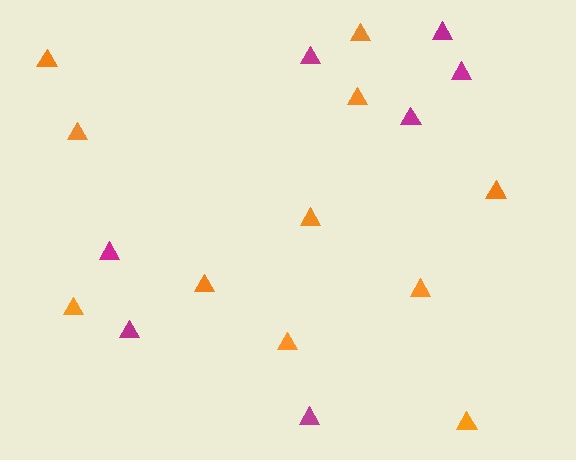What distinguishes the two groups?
There are 2 groups: one group of orange triangles (11) and one group of magenta triangles (7).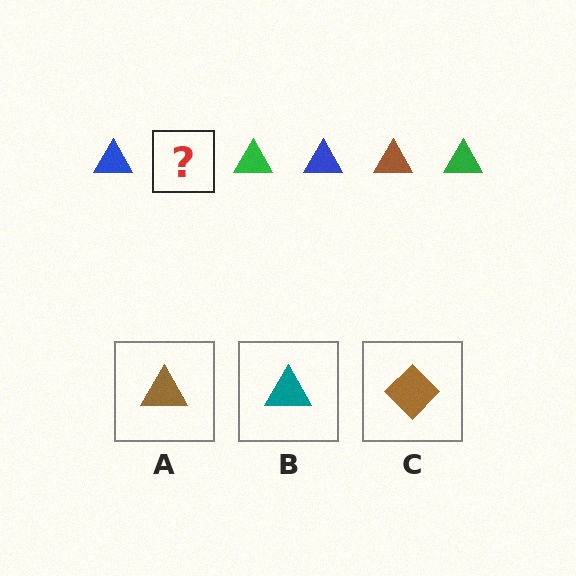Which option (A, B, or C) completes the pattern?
A.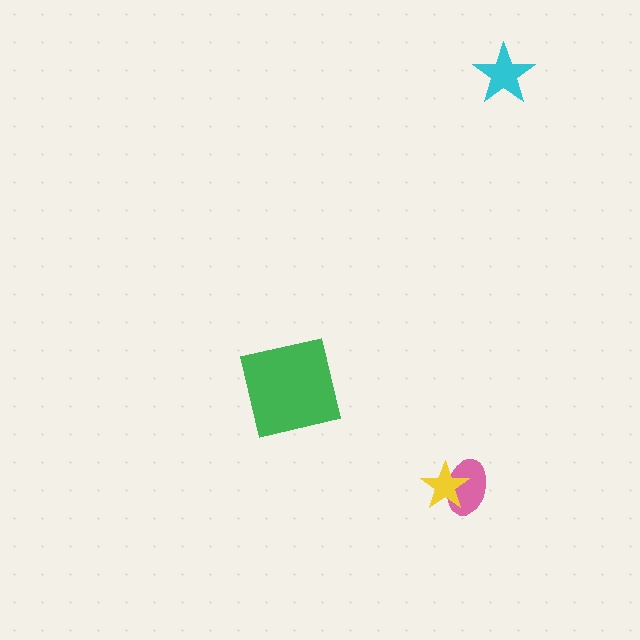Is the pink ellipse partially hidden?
Yes, it is partially covered by another shape.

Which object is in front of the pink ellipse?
The yellow star is in front of the pink ellipse.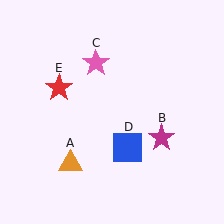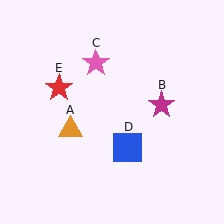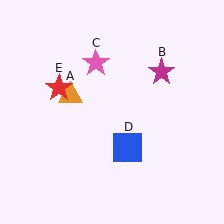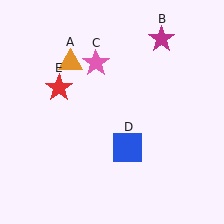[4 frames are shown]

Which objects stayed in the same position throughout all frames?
Pink star (object C) and blue square (object D) and red star (object E) remained stationary.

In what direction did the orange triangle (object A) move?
The orange triangle (object A) moved up.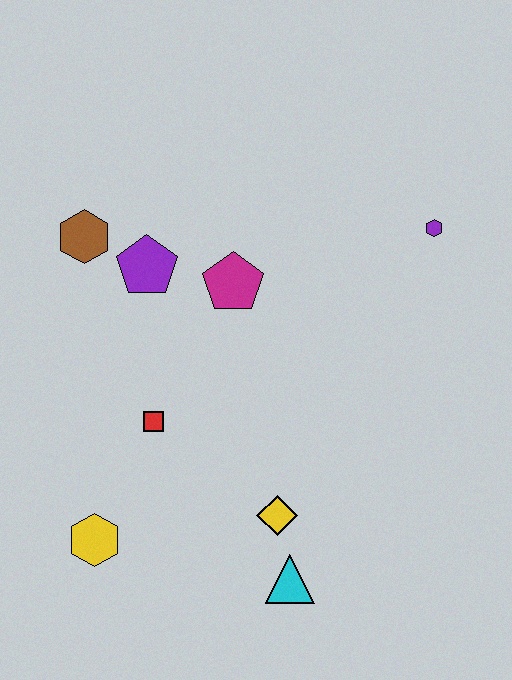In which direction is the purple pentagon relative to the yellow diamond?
The purple pentagon is above the yellow diamond.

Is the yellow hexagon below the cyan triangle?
No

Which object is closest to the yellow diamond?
The cyan triangle is closest to the yellow diamond.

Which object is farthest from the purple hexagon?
The yellow hexagon is farthest from the purple hexagon.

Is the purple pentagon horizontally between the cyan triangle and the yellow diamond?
No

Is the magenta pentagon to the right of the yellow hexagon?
Yes